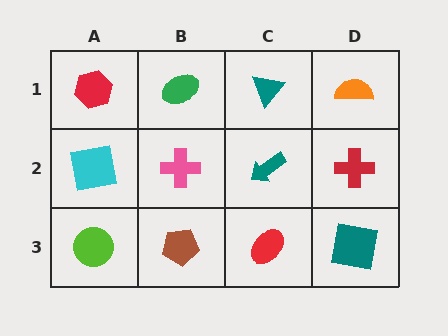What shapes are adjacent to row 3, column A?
A cyan square (row 2, column A), a brown pentagon (row 3, column B).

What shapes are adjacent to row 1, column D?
A red cross (row 2, column D), a teal triangle (row 1, column C).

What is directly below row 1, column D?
A red cross.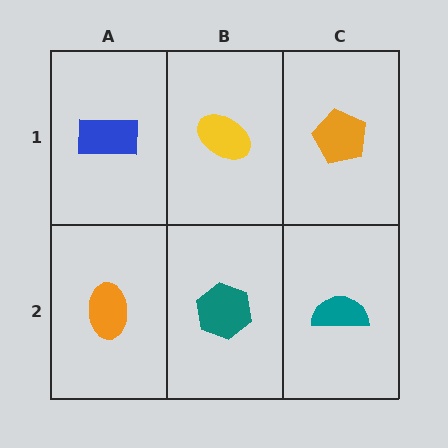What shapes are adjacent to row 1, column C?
A teal semicircle (row 2, column C), a yellow ellipse (row 1, column B).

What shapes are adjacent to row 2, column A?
A blue rectangle (row 1, column A), a teal hexagon (row 2, column B).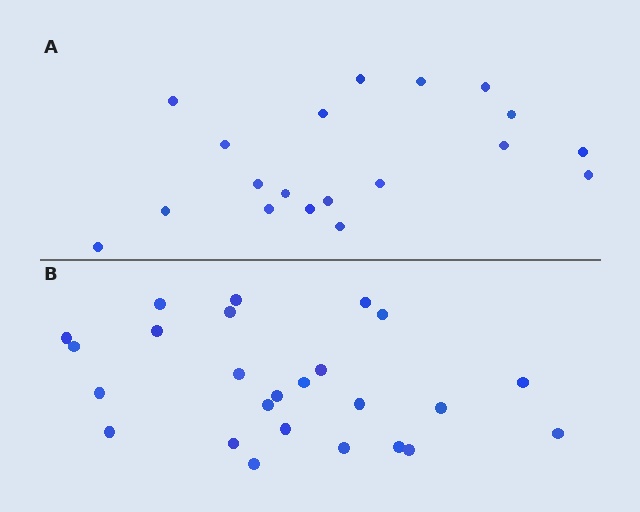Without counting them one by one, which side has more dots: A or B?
Region B (the bottom region) has more dots.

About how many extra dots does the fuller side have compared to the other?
Region B has about 6 more dots than region A.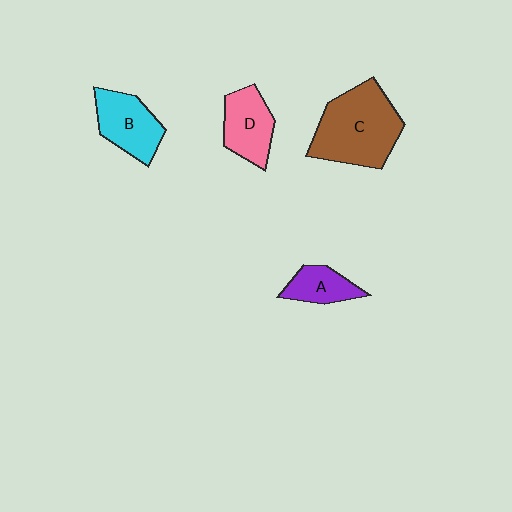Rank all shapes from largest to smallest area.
From largest to smallest: C (brown), B (cyan), D (pink), A (purple).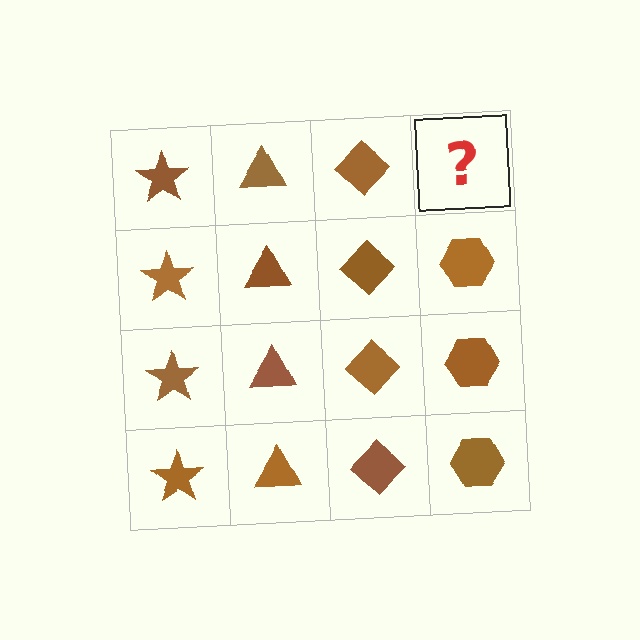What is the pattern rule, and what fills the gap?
The rule is that each column has a consistent shape. The gap should be filled with a brown hexagon.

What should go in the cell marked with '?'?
The missing cell should contain a brown hexagon.